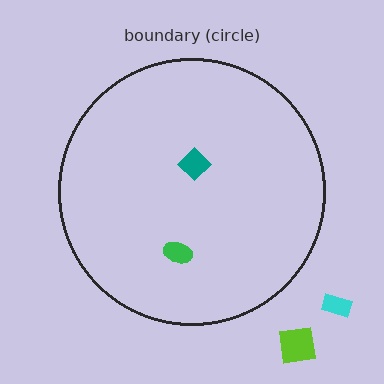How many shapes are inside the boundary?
2 inside, 2 outside.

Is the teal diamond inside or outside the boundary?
Inside.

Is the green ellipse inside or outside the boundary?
Inside.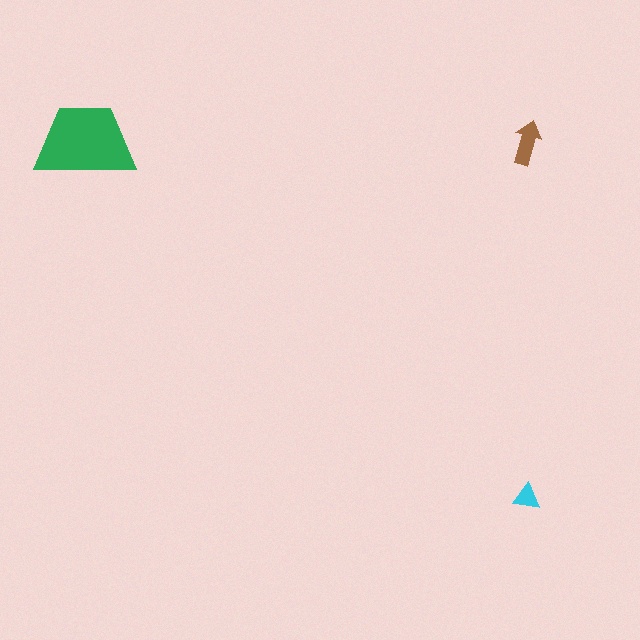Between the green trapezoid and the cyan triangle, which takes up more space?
The green trapezoid.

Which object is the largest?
The green trapezoid.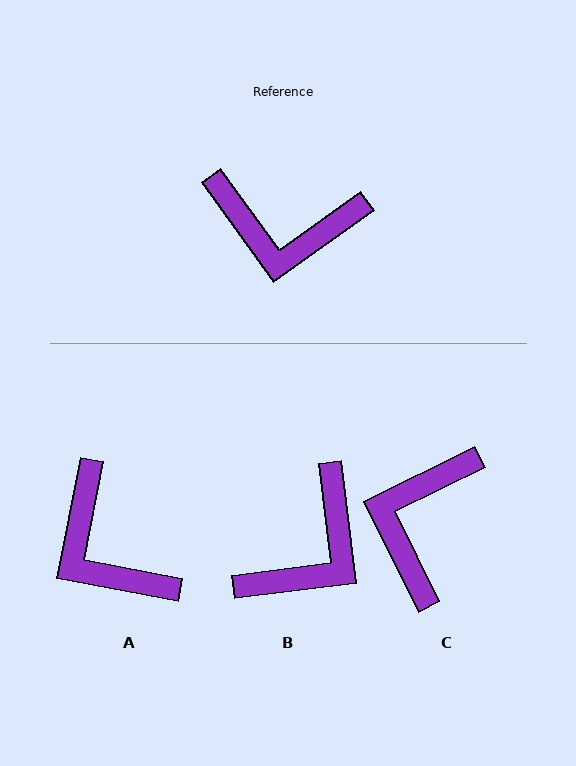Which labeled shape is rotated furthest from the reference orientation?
C, about 99 degrees away.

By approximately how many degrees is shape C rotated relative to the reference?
Approximately 99 degrees clockwise.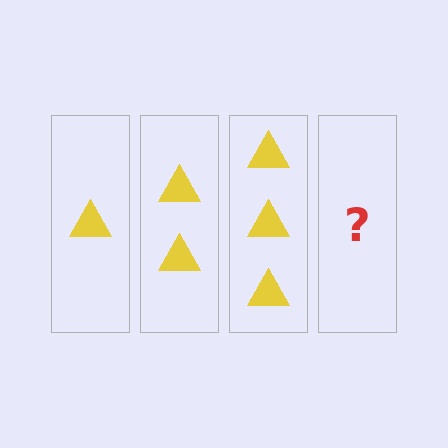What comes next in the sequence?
The next element should be 4 triangles.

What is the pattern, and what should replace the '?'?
The pattern is that each step adds one more triangle. The '?' should be 4 triangles.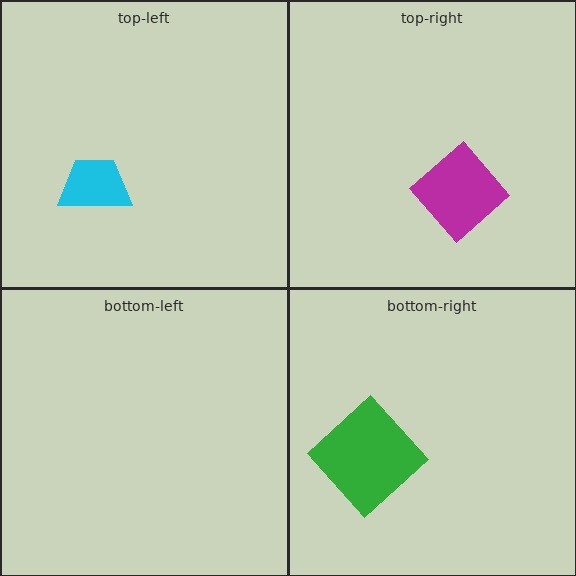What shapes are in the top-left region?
The cyan trapezoid.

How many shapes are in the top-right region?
1.